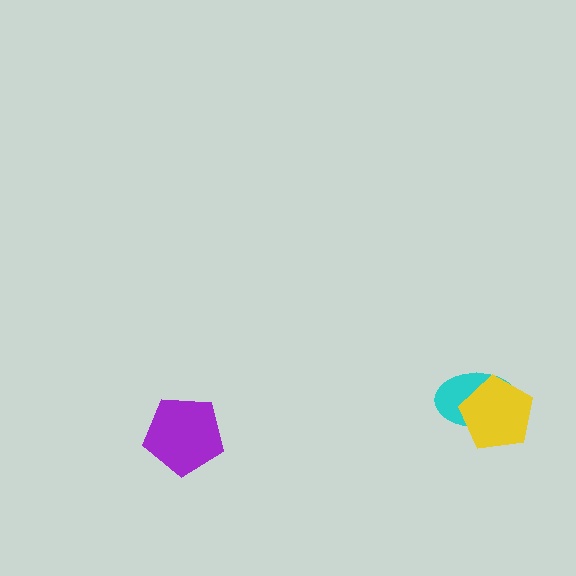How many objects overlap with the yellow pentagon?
1 object overlaps with the yellow pentagon.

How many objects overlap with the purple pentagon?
0 objects overlap with the purple pentagon.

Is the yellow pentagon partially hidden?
No, no other shape covers it.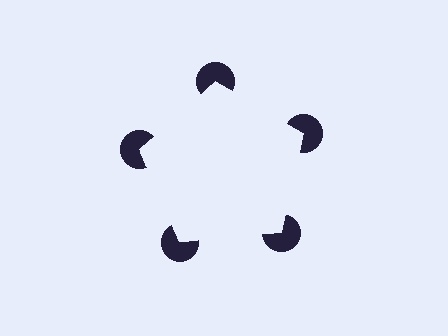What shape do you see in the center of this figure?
An illusory pentagon — its edges are inferred from the aligned wedge cuts in the pac-man discs, not physically drawn.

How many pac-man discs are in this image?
There are 5 — one at each vertex of the illusory pentagon.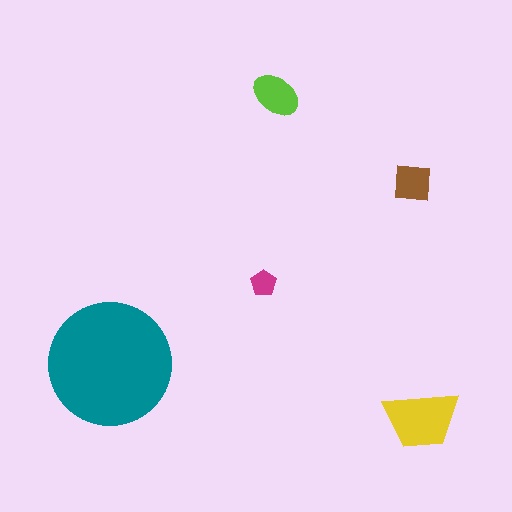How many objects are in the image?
There are 5 objects in the image.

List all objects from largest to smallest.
The teal circle, the yellow trapezoid, the lime ellipse, the brown square, the magenta pentagon.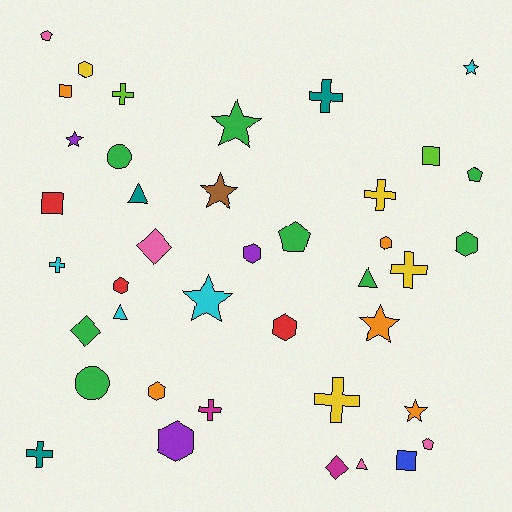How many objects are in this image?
There are 40 objects.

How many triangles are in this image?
There are 4 triangles.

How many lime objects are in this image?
There are 2 lime objects.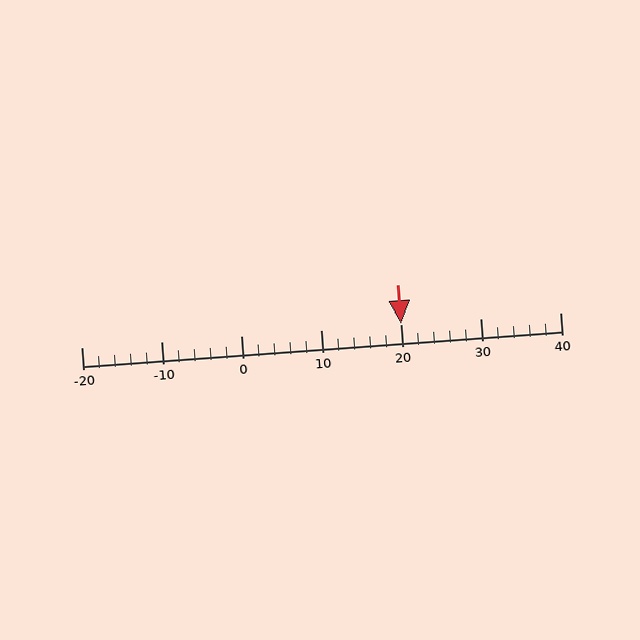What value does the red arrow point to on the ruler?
The red arrow points to approximately 20.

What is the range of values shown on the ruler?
The ruler shows values from -20 to 40.